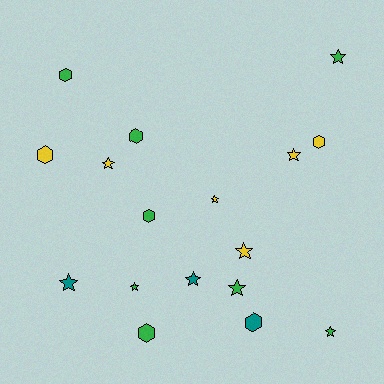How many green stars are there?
There are 4 green stars.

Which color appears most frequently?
Green, with 8 objects.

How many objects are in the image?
There are 17 objects.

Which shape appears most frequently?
Star, with 10 objects.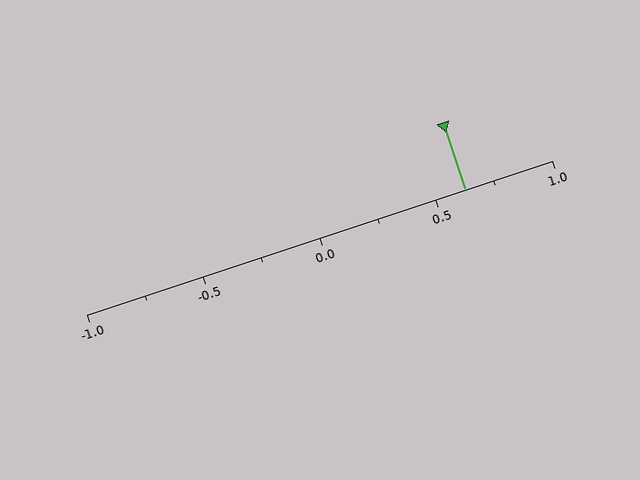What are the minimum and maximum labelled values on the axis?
The axis runs from -1.0 to 1.0.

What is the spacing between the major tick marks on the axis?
The major ticks are spaced 0.5 apart.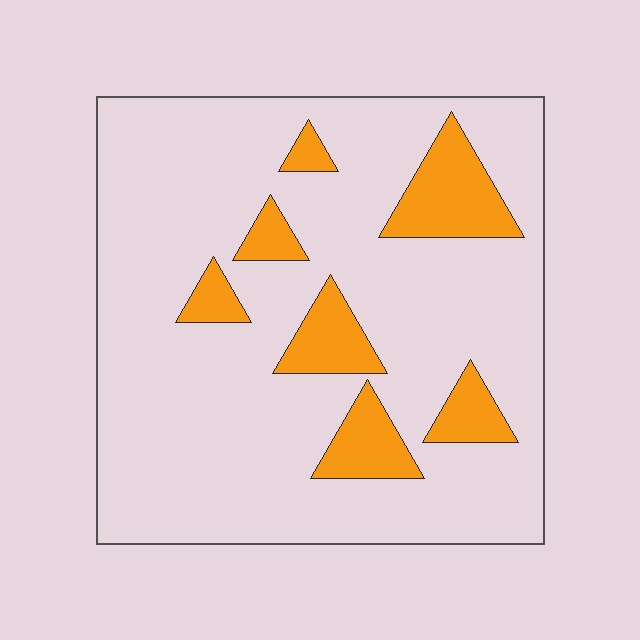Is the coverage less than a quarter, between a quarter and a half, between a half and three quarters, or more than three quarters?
Less than a quarter.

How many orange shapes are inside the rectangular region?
7.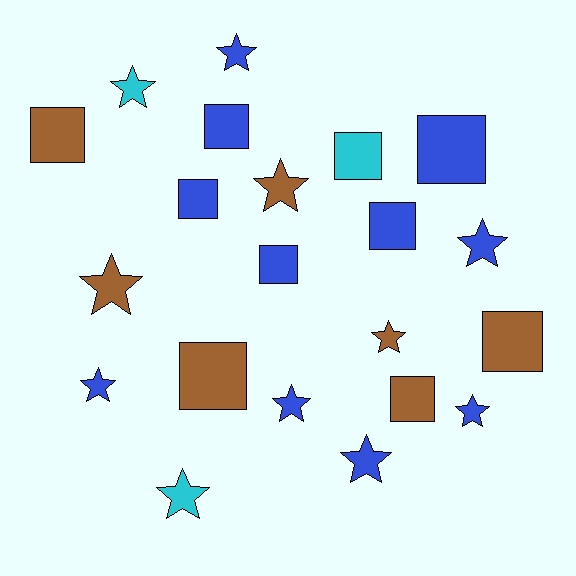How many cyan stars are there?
There are 2 cyan stars.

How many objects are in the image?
There are 21 objects.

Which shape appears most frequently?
Star, with 11 objects.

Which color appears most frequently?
Blue, with 11 objects.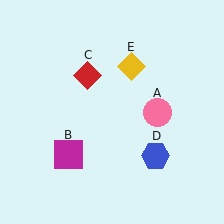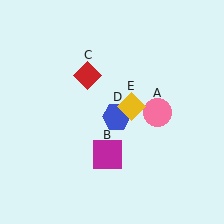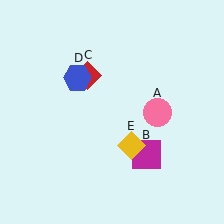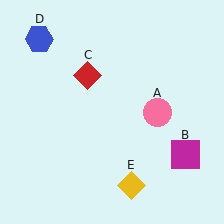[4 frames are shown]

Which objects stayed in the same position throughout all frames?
Pink circle (object A) and red diamond (object C) remained stationary.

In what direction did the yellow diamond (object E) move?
The yellow diamond (object E) moved down.